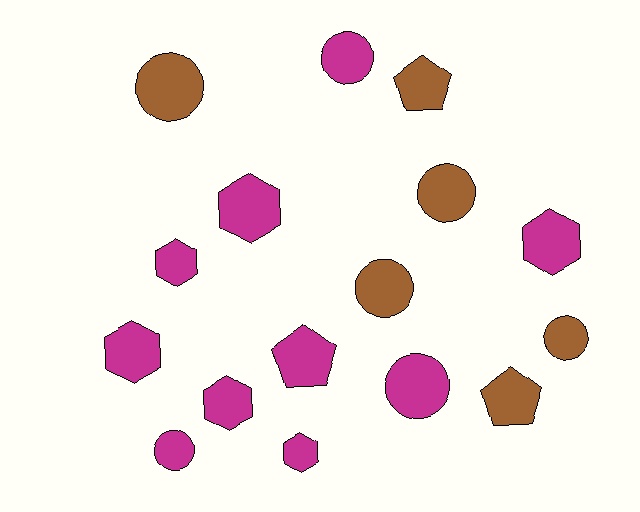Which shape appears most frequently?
Circle, with 7 objects.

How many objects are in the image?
There are 16 objects.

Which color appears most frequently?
Magenta, with 10 objects.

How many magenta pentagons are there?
There is 1 magenta pentagon.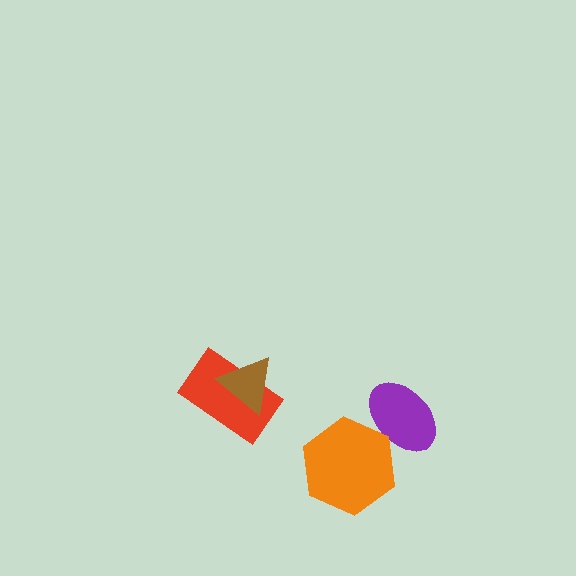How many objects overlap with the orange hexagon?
1 object overlaps with the orange hexagon.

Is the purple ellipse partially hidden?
Yes, it is partially covered by another shape.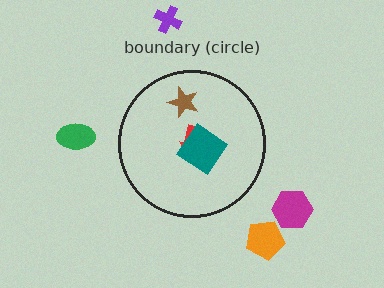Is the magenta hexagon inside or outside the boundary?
Outside.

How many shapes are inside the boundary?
3 inside, 4 outside.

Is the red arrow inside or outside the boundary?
Inside.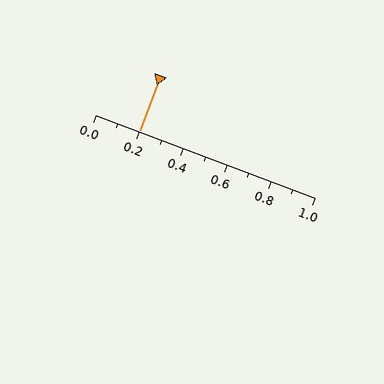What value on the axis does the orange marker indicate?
The marker indicates approximately 0.2.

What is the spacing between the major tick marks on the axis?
The major ticks are spaced 0.2 apart.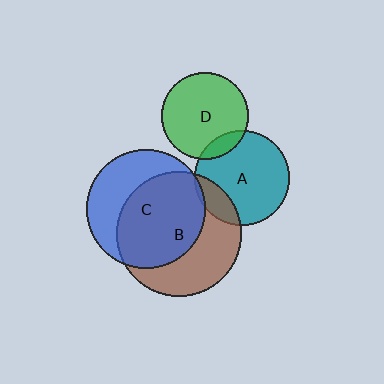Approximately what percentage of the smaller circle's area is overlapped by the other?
Approximately 15%.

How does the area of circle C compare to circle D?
Approximately 1.8 times.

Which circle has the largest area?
Circle B (brown).